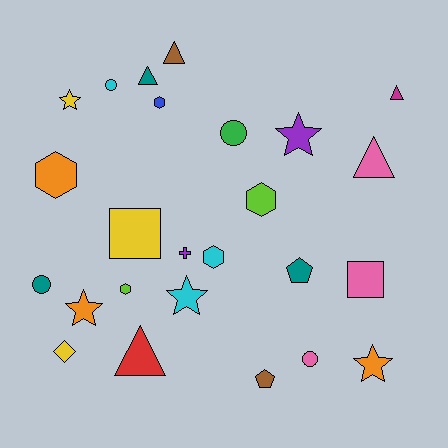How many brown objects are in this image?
There are 2 brown objects.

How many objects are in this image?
There are 25 objects.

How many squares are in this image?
There are 2 squares.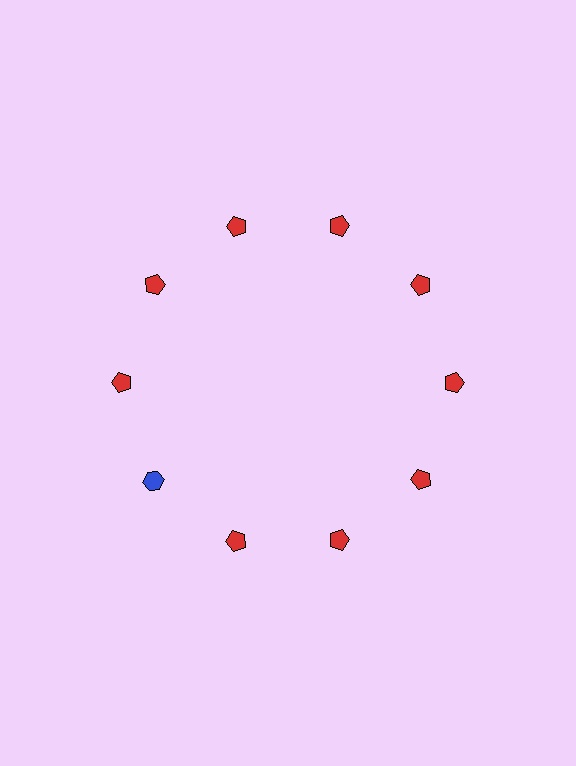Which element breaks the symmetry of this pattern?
The blue hexagon at roughly the 8 o'clock position breaks the symmetry. All other shapes are red pentagons.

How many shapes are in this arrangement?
There are 10 shapes arranged in a ring pattern.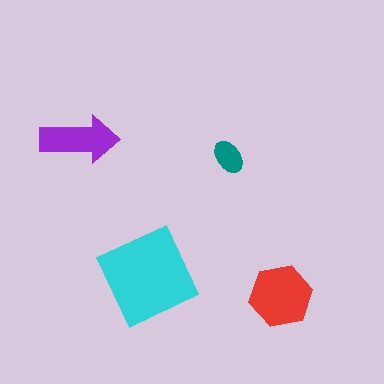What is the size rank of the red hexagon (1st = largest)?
2nd.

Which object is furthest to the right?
The red hexagon is rightmost.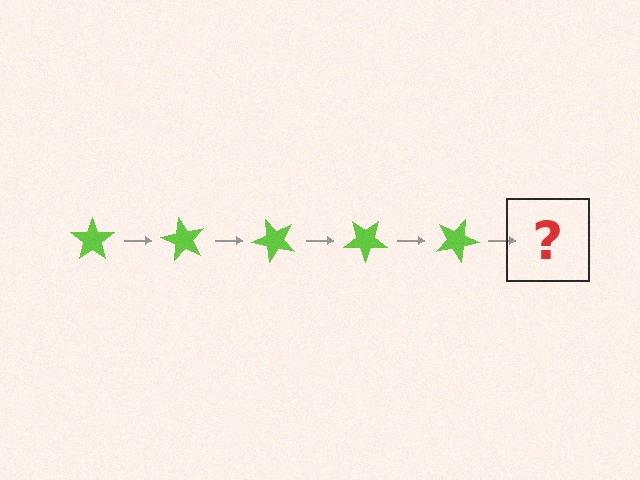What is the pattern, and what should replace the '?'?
The pattern is that the star rotates 60 degrees each step. The '?' should be a lime star rotated 300 degrees.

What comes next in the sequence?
The next element should be a lime star rotated 300 degrees.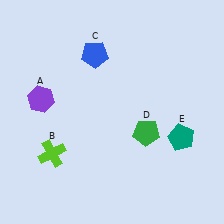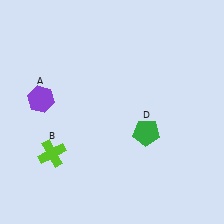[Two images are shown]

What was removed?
The blue pentagon (C), the teal pentagon (E) were removed in Image 2.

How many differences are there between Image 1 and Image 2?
There are 2 differences between the two images.